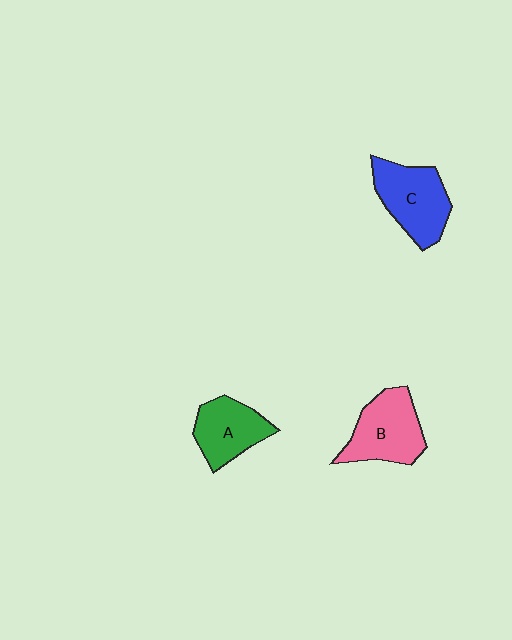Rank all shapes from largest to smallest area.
From largest to smallest: C (blue), B (pink), A (green).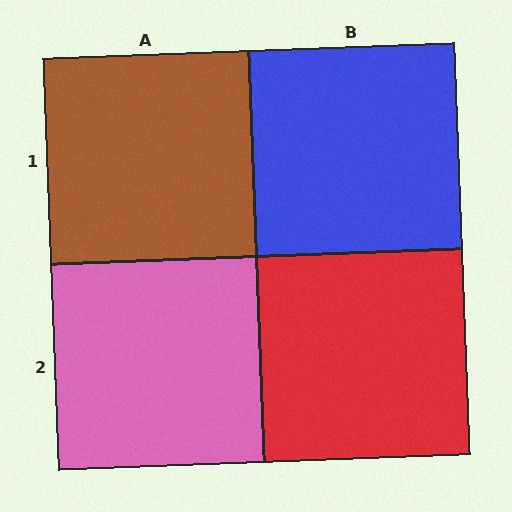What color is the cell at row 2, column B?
Red.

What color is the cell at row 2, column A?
Pink.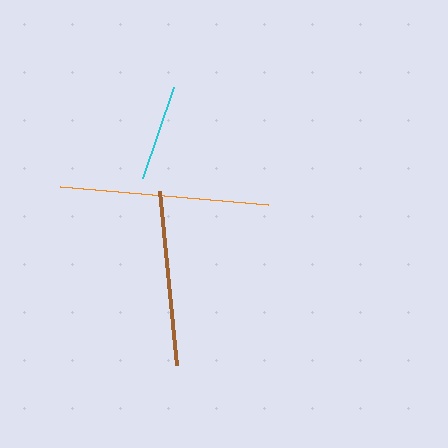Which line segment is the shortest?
The cyan line is the shortest at approximately 96 pixels.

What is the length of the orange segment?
The orange segment is approximately 209 pixels long.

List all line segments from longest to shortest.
From longest to shortest: orange, brown, cyan.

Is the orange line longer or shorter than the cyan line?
The orange line is longer than the cyan line.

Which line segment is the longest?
The orange line is the longest at approximately 209 pixels.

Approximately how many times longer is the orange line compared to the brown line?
The orange line is approximately 1.2 times the length of the brown line.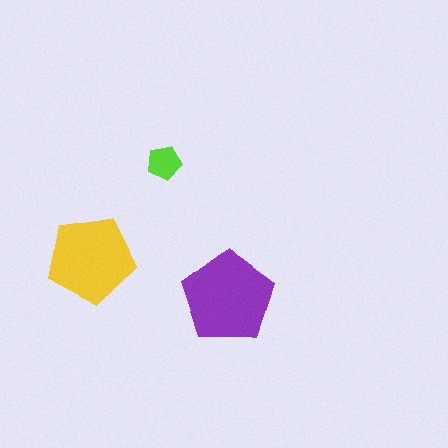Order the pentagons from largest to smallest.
the purple one, the yellow one, the lime one.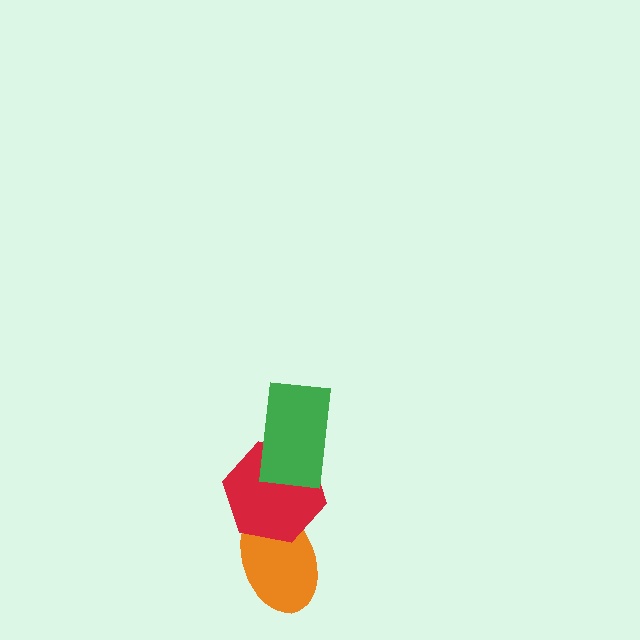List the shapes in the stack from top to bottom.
From top to bottom: the green rectangle, the red hexagon, the orange ellipse.